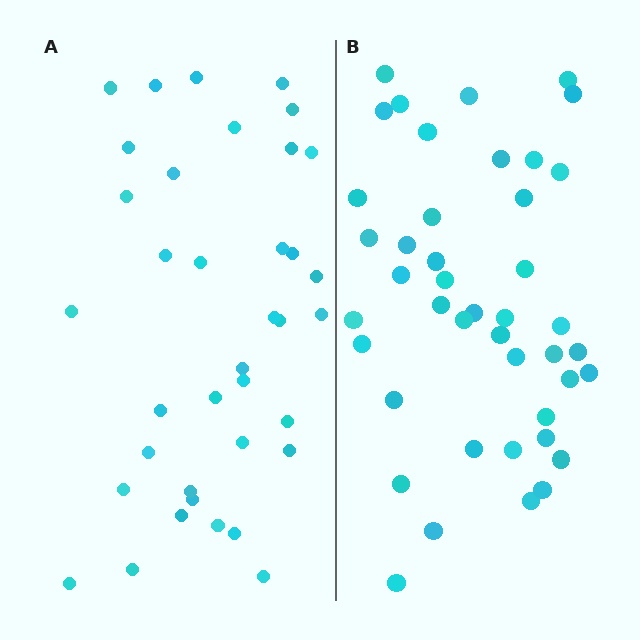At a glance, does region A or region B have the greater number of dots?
Region B (the right region) has more dots.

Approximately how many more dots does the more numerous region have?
Region B has about 6 more dots than region A.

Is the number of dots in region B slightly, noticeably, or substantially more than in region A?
Region B has only slightly more — the two regions are fairly close. The ratio is roughly 1.2 to 1.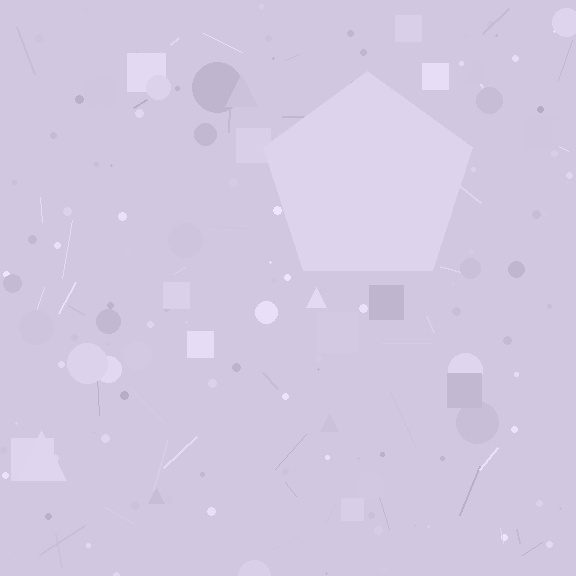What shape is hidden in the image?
A pentagon is hidden in the image.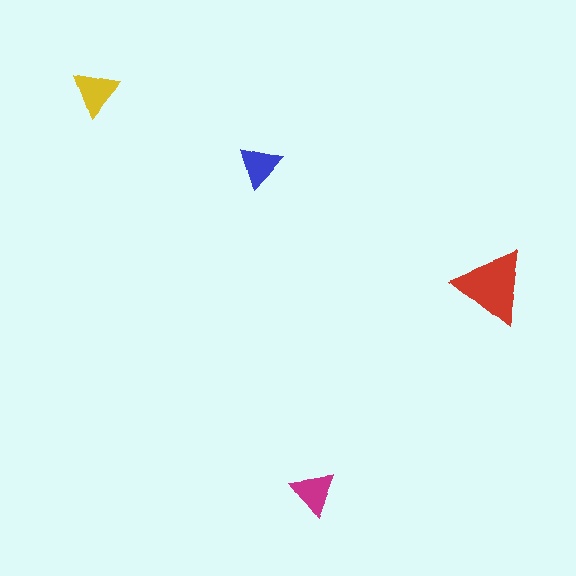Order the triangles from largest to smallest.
the red one, the yellow one, the magenta one, the blue one.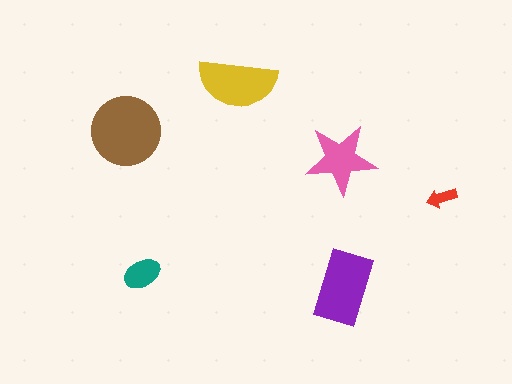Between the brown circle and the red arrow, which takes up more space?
The brown circle.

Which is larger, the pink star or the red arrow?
The pink star.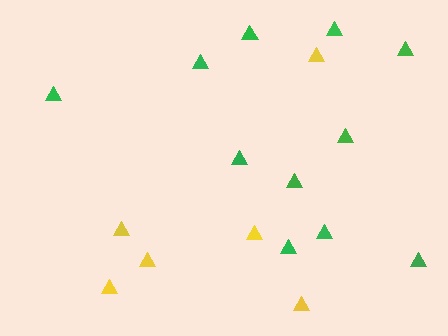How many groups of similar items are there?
There are 2 groups: one group of yellow triangles (6) and one group of green triangles (11).